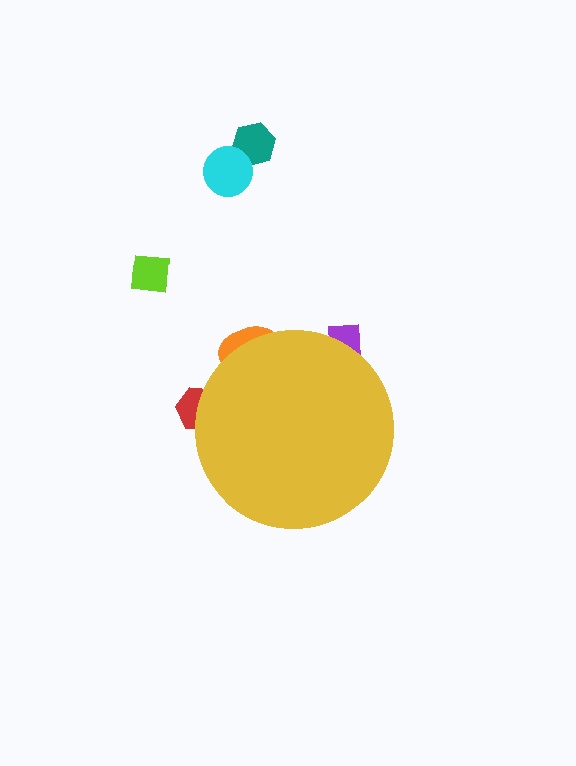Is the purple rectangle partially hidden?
Yes, the purple rectangle is partially hidden behind the yellow circle.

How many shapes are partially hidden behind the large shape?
3 shapes are partially hidden.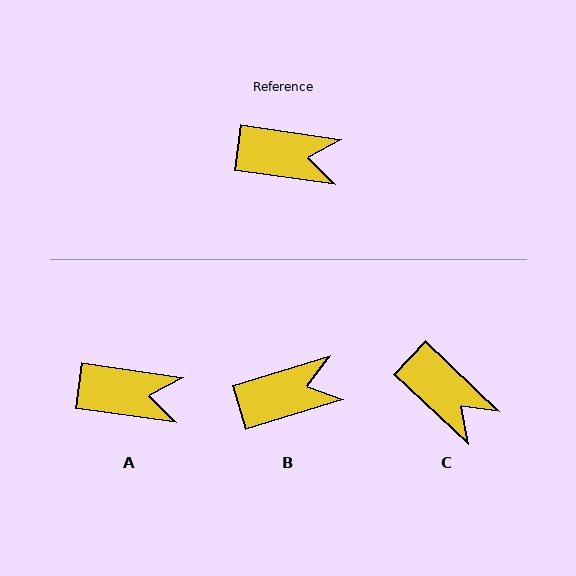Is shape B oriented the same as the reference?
No, it is off by about 25 degrees.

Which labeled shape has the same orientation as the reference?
A.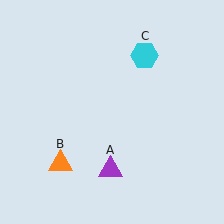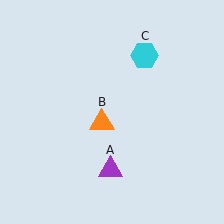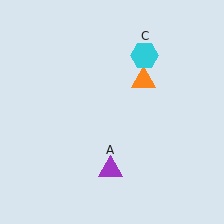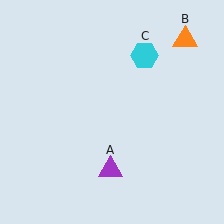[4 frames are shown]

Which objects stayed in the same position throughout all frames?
Purple triangle (object A) and cyan hexagon (object C) remained stationary.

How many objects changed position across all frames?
1 object changed position: orange triangle (object B).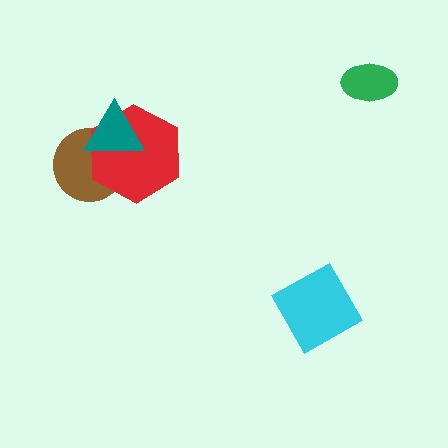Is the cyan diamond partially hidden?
No, no other shape covers it.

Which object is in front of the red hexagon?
The teal triangle is in front of the red hexagon.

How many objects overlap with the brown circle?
2 objects overlap with the brown circle.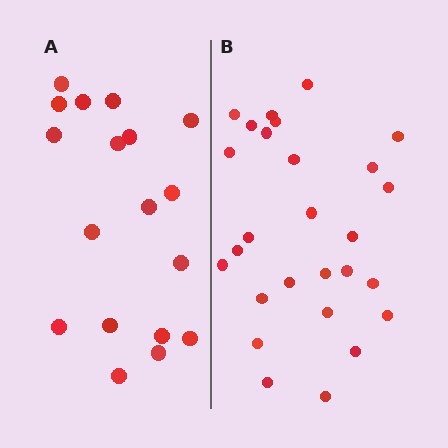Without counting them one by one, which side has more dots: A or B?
Region B (the right region) has more dots.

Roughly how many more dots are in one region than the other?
Region B has roughly 8 or so more dots than region A.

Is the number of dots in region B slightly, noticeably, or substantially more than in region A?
Region B has substantially more. The ratio is roughly 1.5 to 1.